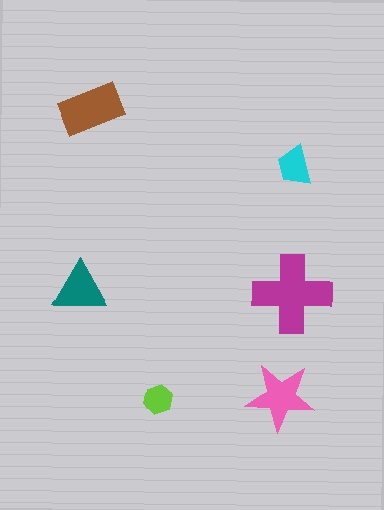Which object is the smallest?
The lime hexagon.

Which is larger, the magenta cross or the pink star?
The magenta cross.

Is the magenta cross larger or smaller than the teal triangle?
Larger.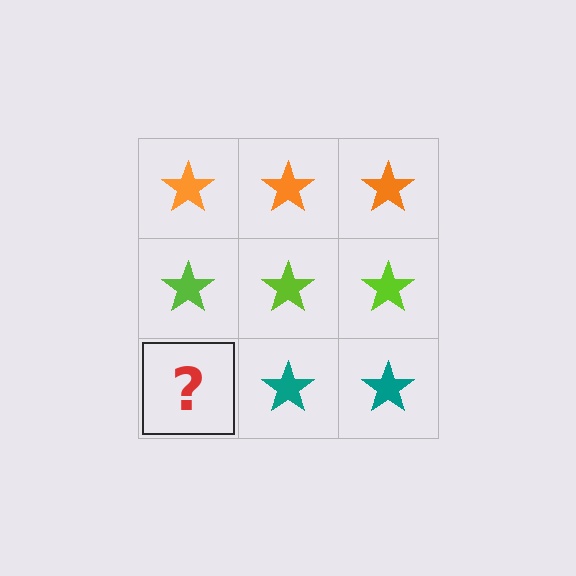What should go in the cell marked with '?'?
The missing cell should contain a teal star.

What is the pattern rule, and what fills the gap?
The rule is that each row has a consistent color. The gap should be filled with a teal star.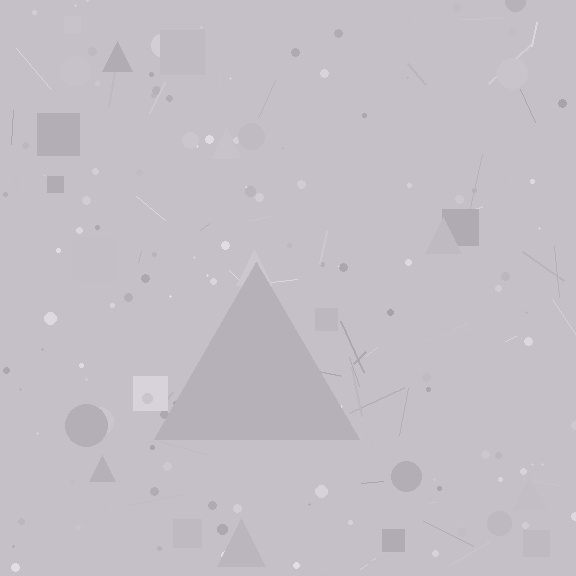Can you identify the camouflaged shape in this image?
The camouflaged shape is a triangle.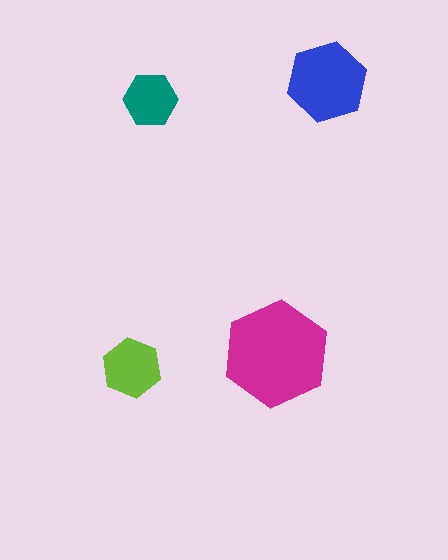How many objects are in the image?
There are 4 objects in the image.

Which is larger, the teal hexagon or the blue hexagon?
The blue one.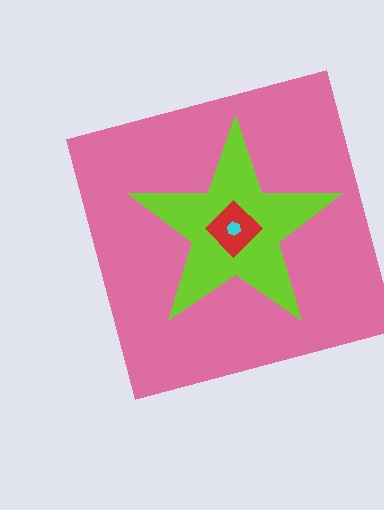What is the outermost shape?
The pink square.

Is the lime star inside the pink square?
Yes.